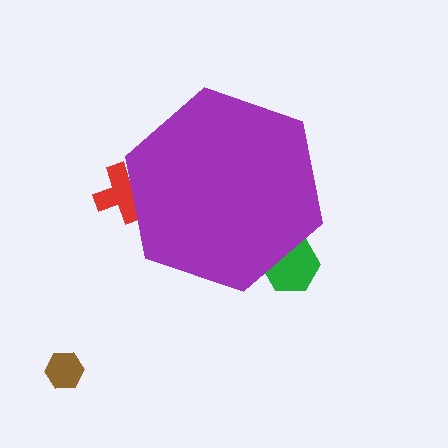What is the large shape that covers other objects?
A purple hexagon.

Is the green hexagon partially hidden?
Yes, the green hexagon is partially hidden behind the purple hexagon.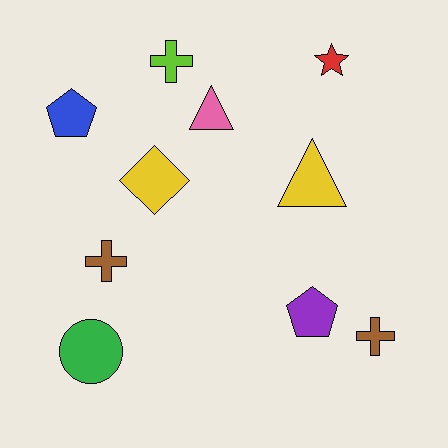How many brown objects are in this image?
There are 2 brown objects.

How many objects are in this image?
There are 10 objects.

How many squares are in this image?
There are no squares.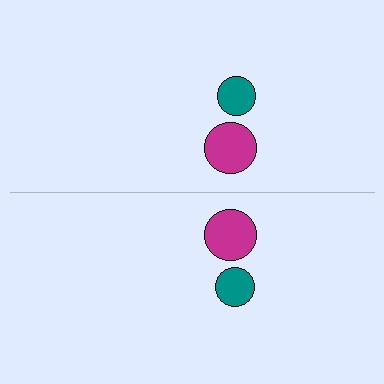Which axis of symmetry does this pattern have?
The pattern has a horizontal axis of symmetry running through the center of the image.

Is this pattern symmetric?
Yes, this pattern has bilateral (reflection) symmetry.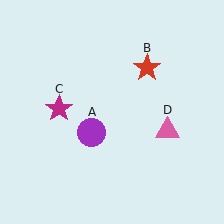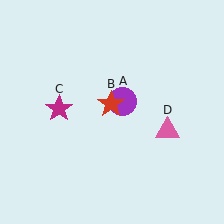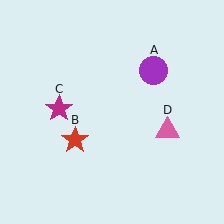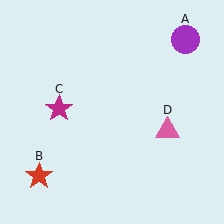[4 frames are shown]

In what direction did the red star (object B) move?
The red star (object B) moved down and to the left.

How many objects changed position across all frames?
2 objects changed position: purple circle (object A), red star (object B).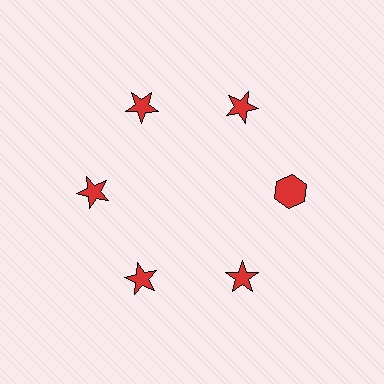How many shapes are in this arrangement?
There are 6 shapes arranged in a ring pattern.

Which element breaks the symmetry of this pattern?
The red hexagon at roughly the 3 o'clock position breaks the symmetry. All other shapes are red stars.